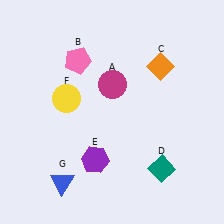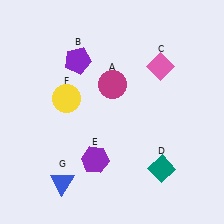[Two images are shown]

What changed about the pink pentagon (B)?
In Image 1, B is pink. In Image 2, it changed to purple.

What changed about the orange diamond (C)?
In Image 1, C is orange. In Image 2, it changed to pink.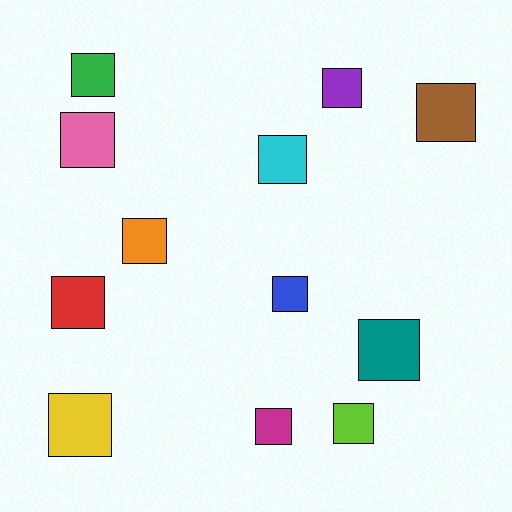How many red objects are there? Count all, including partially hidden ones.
There is 1 red object.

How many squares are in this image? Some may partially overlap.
There are 12 squares.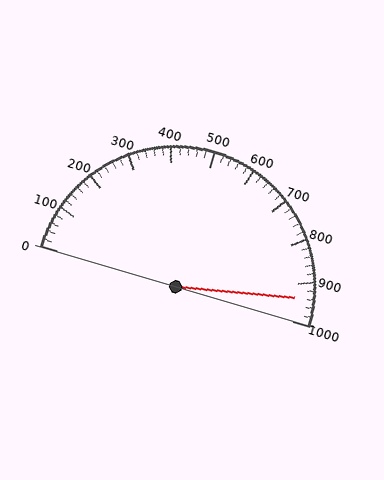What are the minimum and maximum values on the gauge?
The gauge ranges from 0 to 1000.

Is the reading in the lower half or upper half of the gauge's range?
The reading is in the upper half of the range (0 to 1000).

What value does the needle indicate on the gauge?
The needle indicates approximately 940.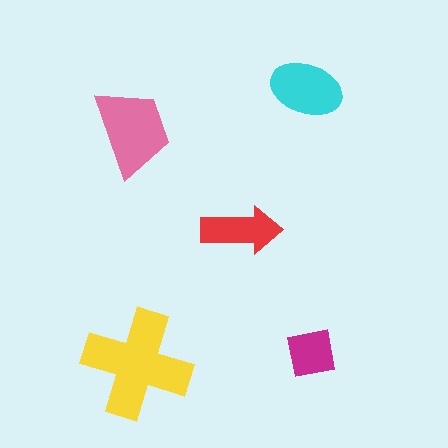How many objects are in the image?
There are 5 objects in the image.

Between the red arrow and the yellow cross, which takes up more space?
The yellow cross.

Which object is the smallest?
The magenta square.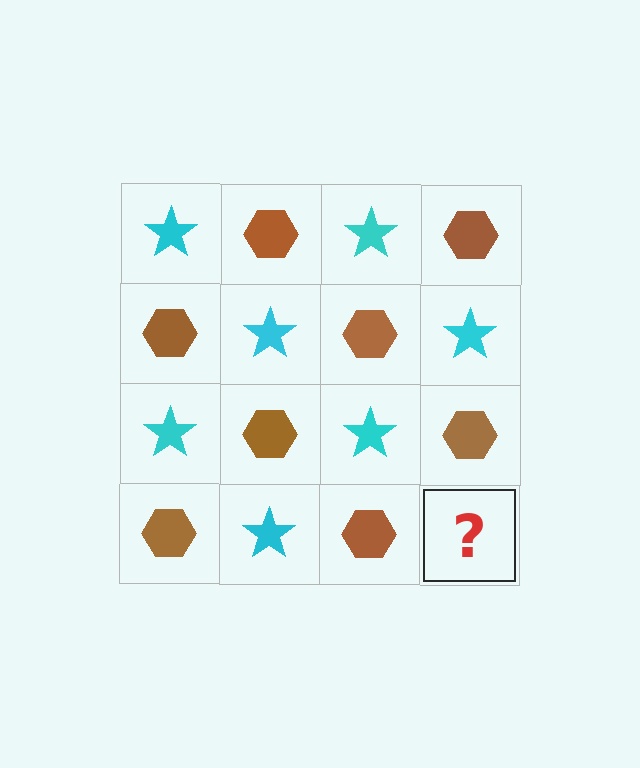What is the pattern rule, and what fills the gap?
The rule is that it alternates cyan star and brown hexagon in a checkerboard pattern. The gap should be filled with a cyan star.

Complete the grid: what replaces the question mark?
The question mark should be replaced with a cyan star.